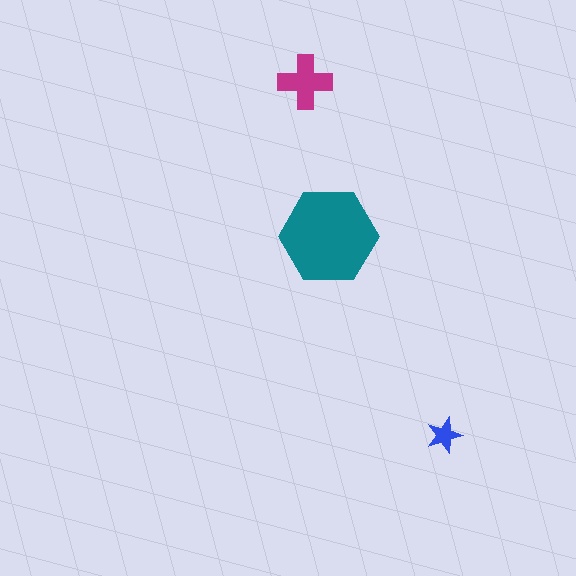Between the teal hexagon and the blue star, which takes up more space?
The teal hexagon.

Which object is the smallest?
The blue star.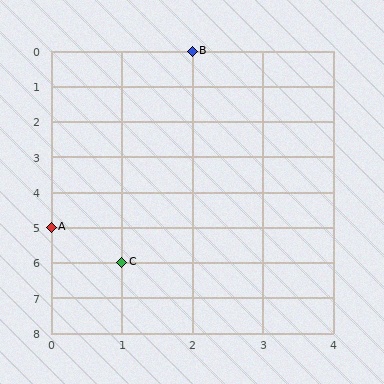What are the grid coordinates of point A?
Point A is at grid coordinates (0, 5).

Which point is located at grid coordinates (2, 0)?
Point B is at (2, 0).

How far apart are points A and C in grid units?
Points A and C are 1 column and 1 row apart (about 1.4 grid units diagonally).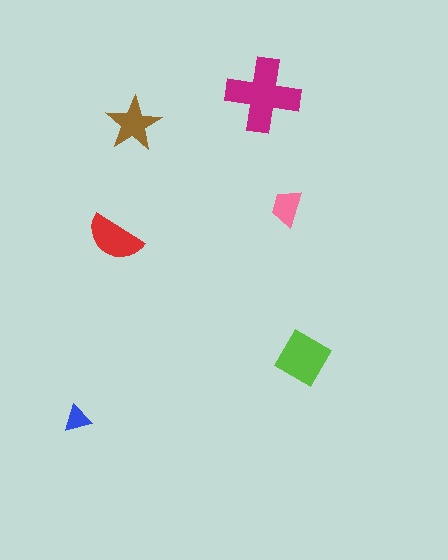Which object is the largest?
The magenta cross.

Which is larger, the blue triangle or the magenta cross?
The magenta cross.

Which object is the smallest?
The blue triangle.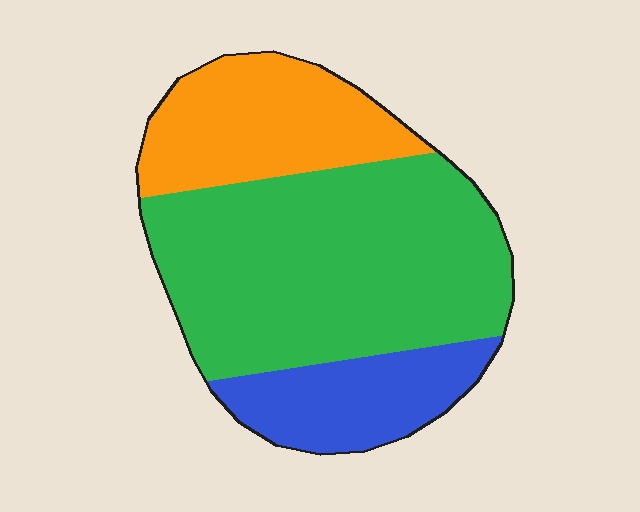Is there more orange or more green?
Green.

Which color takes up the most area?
Green, at roughly 55%.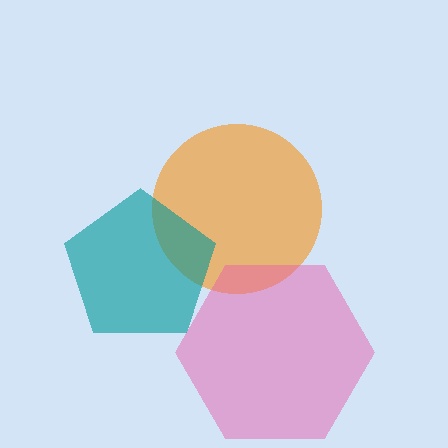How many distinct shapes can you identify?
There are 3 distinct shapes: an orange circle, a pink hexagon, a teal pentagon.